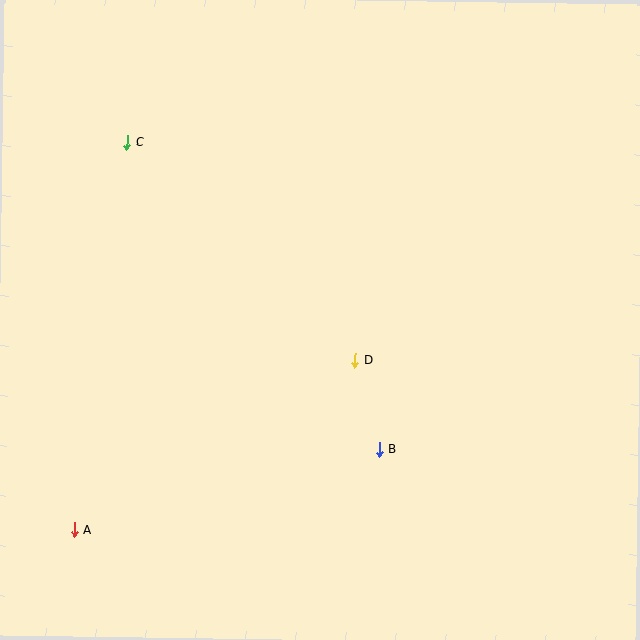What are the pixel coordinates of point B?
Point B is at (379, 449).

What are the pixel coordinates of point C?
Point C is at (127, 142).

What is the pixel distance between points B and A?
The distance between B and A is 315 pixels.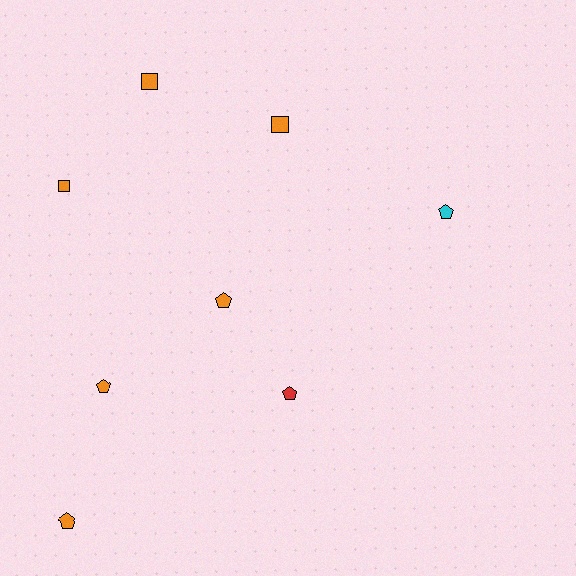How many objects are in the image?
There are 8 objects.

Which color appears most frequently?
Orange, with 6 objects.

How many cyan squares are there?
There are no cyan squares.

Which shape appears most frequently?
Pentagon, with 5 objects.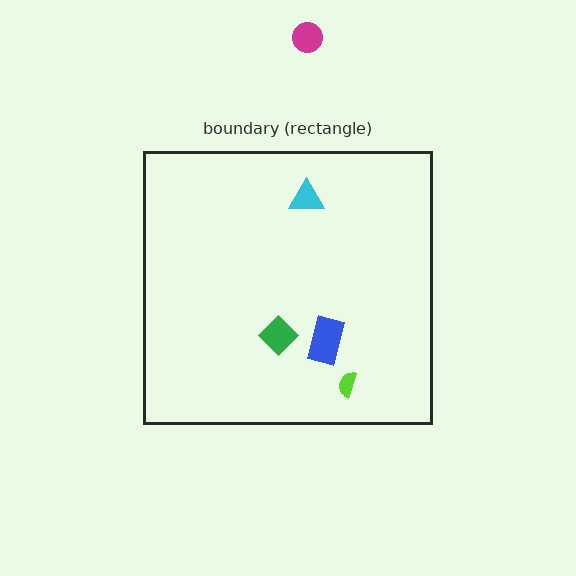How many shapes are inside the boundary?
4 inside, 1 outside.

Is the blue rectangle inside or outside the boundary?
Inside.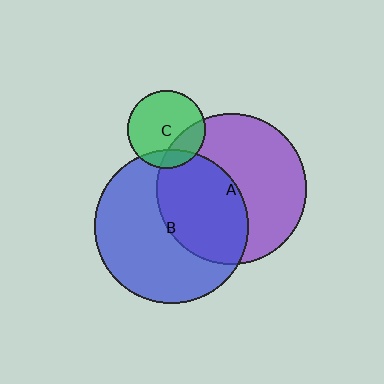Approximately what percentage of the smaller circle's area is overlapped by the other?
Approximately 25%.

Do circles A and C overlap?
Yes.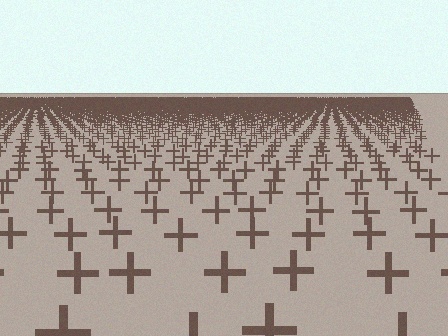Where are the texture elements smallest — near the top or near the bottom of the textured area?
Near the top.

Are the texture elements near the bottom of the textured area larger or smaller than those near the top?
Larger. Near the bottom, elements are closer to the viewer and appear at a bigger on-screen size.